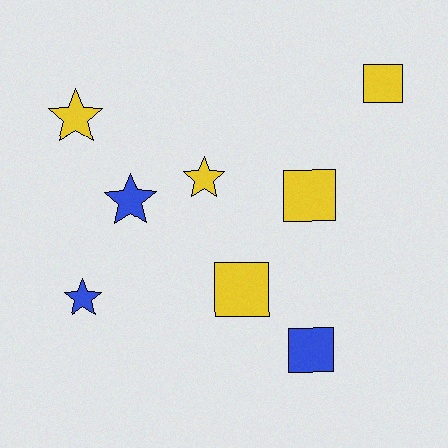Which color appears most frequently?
Yellow, with 5 objects.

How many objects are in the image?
There are 8 objects.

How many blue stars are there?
There are 2 blue stars.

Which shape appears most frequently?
Square, with 4 objects.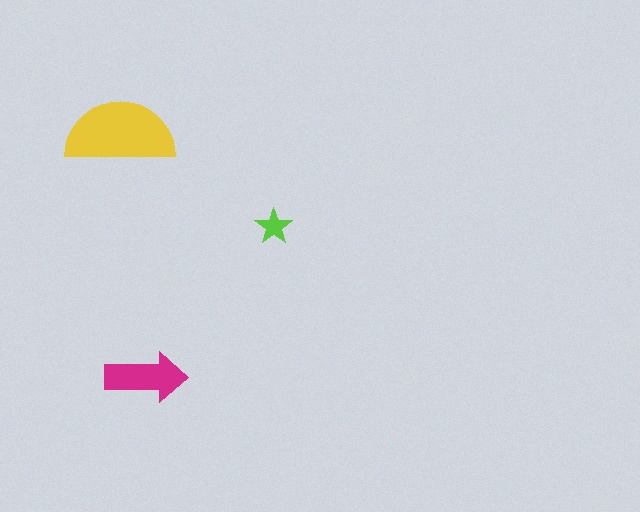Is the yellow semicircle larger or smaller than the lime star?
Larger.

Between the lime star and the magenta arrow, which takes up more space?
The magenta arrow.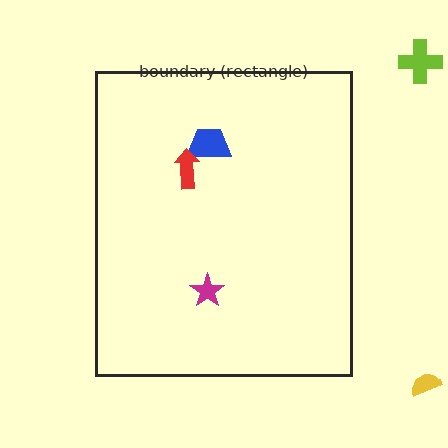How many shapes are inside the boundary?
3 inside, 2 outside.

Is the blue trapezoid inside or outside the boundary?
Inside.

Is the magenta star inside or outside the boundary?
Inside.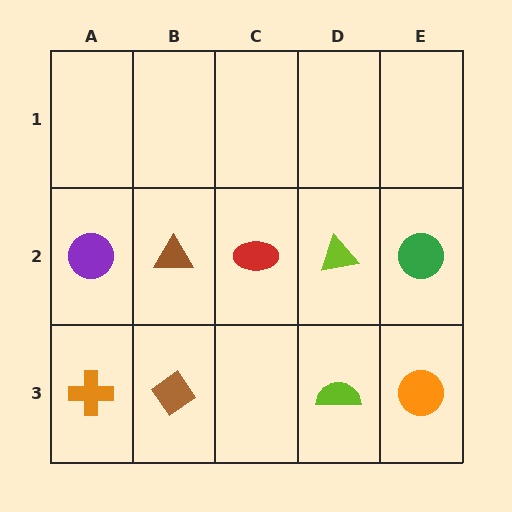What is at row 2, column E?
A green circle.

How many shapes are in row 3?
4 shapes.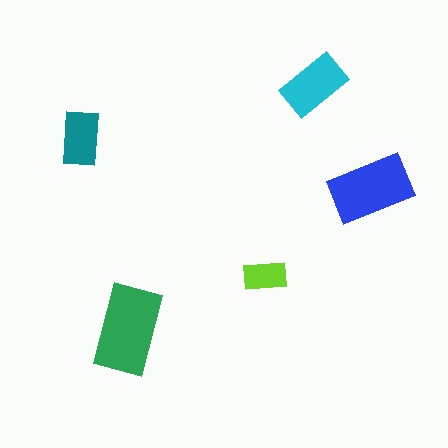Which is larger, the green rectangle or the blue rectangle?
The green one.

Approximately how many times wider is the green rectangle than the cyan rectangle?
About 1.5 times wider.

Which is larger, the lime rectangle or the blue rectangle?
The blue one.